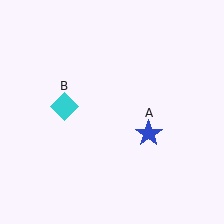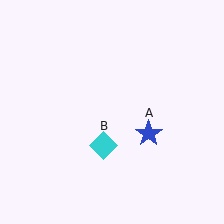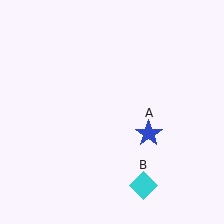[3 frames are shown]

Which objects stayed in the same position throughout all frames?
Blue star (object A) remained stationary.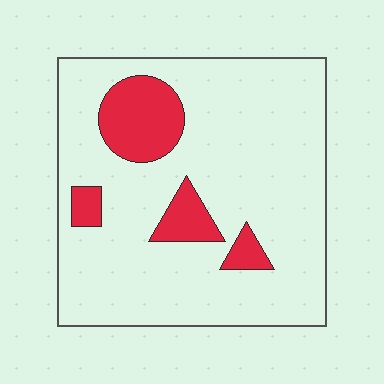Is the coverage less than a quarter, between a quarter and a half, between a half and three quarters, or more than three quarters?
Less than a quarter.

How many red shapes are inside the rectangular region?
4.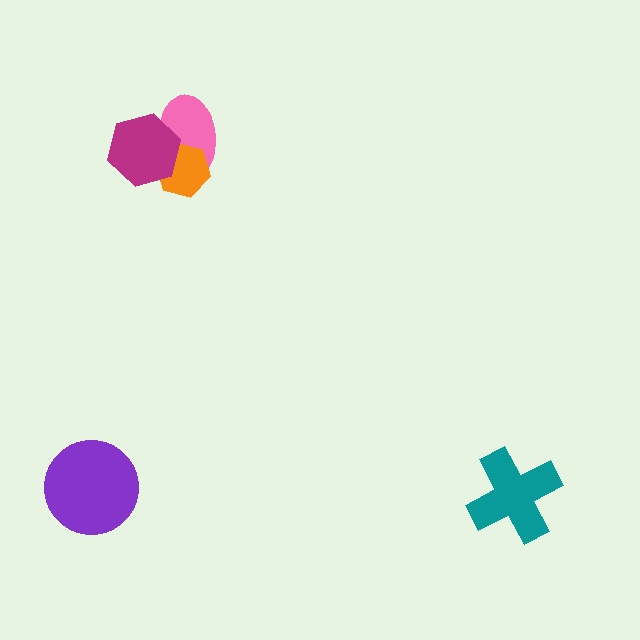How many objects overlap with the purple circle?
0 objects overlap with the purple circle.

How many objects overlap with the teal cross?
0 objects overlap with the teal cross.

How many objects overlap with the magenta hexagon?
2 objects overlap with the magenta hexagon.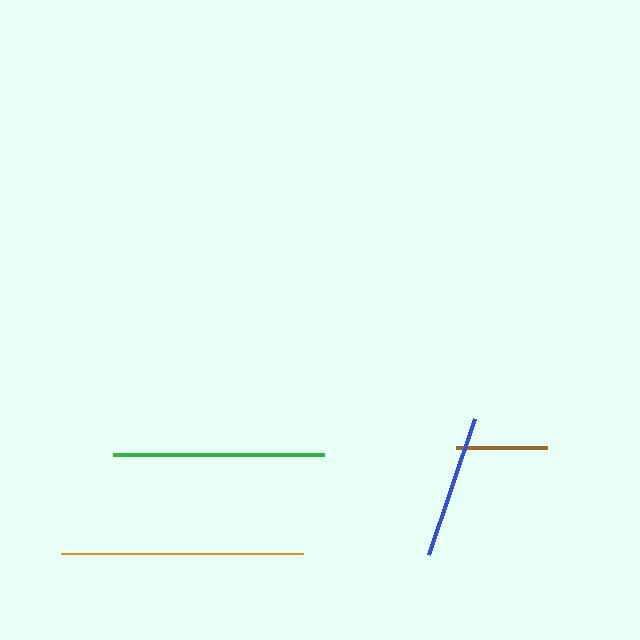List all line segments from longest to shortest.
From longest to shortest: orange, green, blue, brown.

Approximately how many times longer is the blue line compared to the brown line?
The blue line is approximately 1.6 times the length of the brown line.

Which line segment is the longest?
The orange line is the longest at approximately 242 pixels.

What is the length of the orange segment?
The orange segment is approximately 242 pixels long.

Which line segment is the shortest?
The brown line is the shortest at approximately 91 pixels.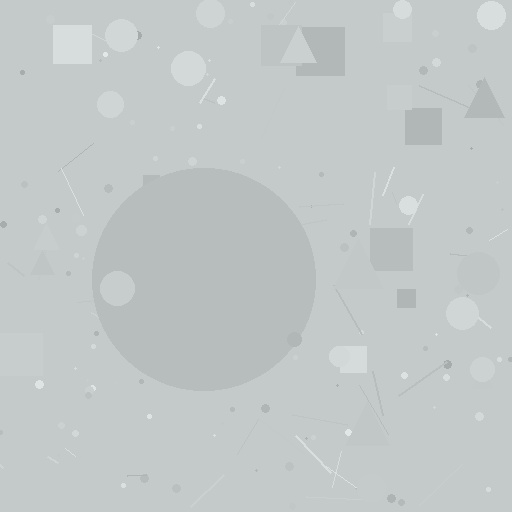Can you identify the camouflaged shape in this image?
The camouflaged shape is a circle.